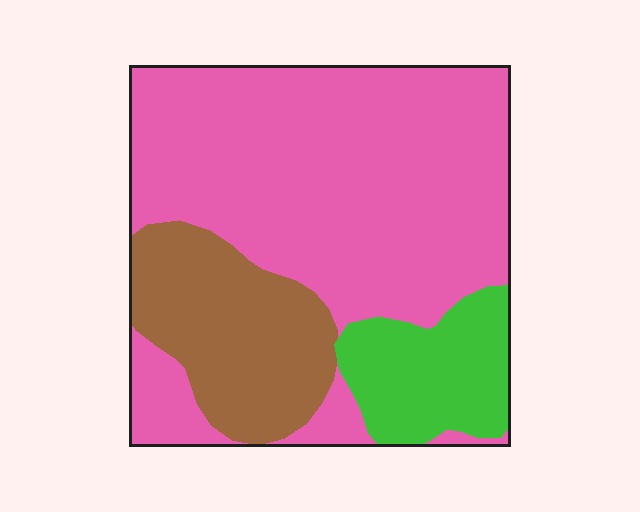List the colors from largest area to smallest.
From largest to smallest: pink, brown, green.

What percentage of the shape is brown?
Brown takes up about one fifth (1/5) of the shape.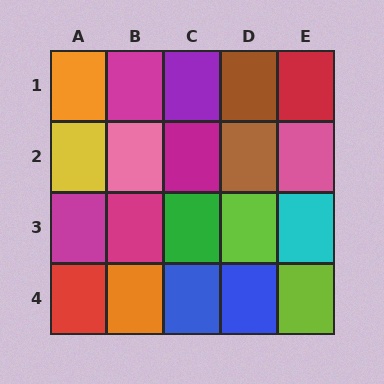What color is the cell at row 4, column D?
Blue.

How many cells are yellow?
1 cell is yellow.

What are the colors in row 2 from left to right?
Yellow, pink, magenta, brown, pink.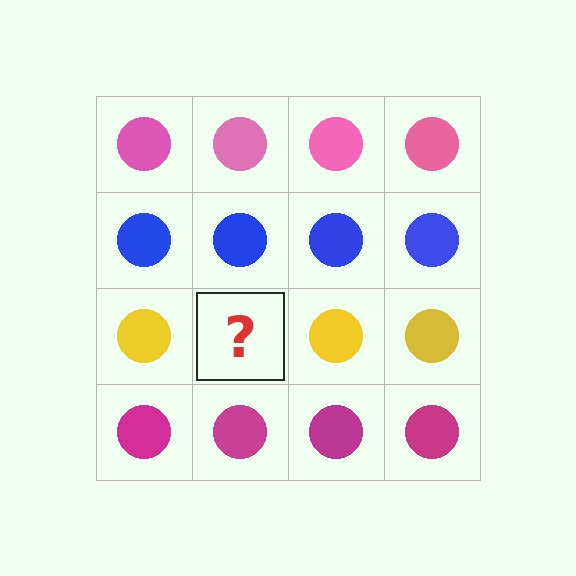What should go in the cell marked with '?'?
The missing cell should contain a yellow circle.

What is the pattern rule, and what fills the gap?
The rule is that each row has a consistent color. The gap should be filled with a yellow circle.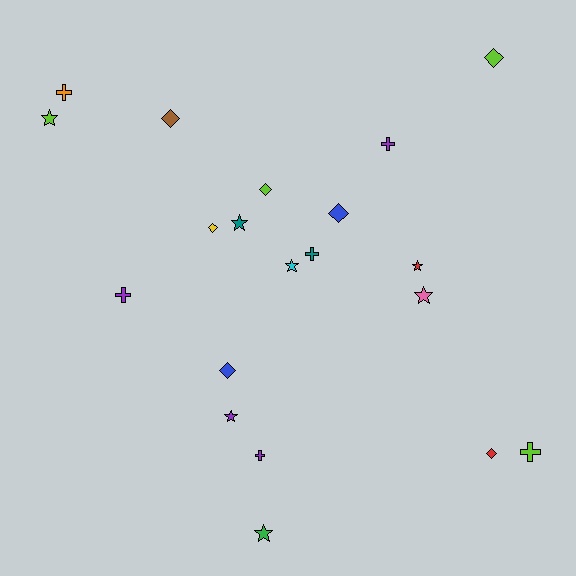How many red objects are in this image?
There are 2 red objects.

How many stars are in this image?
There are 7 stars.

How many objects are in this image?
There are 20 objects.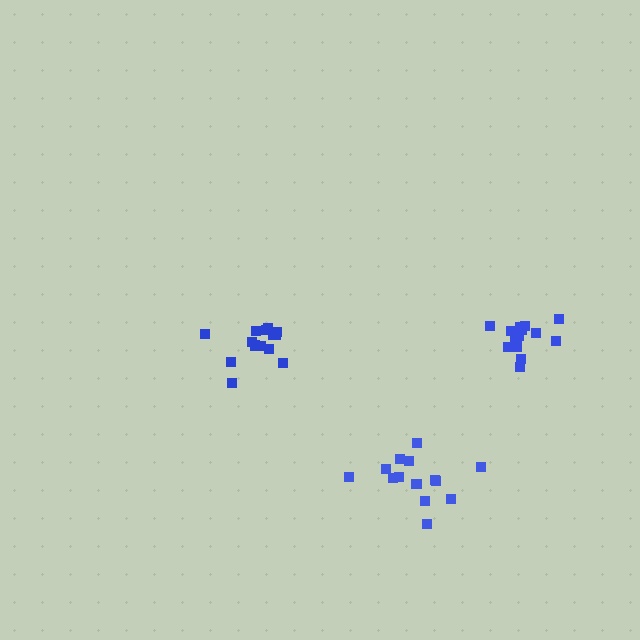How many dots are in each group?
Group 1: 15 dots, Group 2: 14 dots, Group 3: 15 dots (44 total).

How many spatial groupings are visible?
There are 3 spatial groupings.